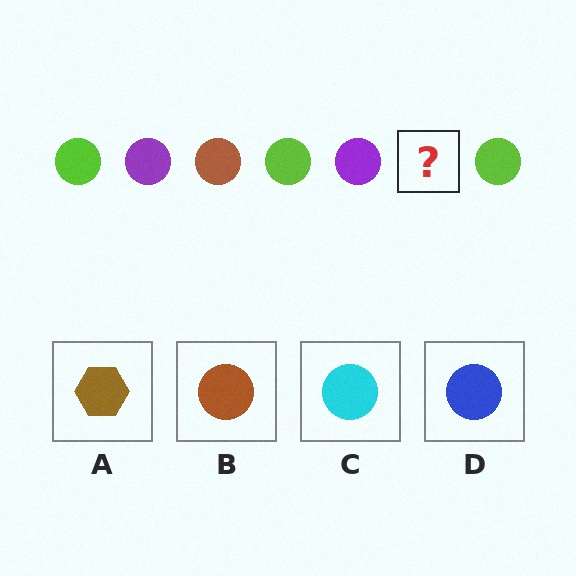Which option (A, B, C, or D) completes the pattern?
B.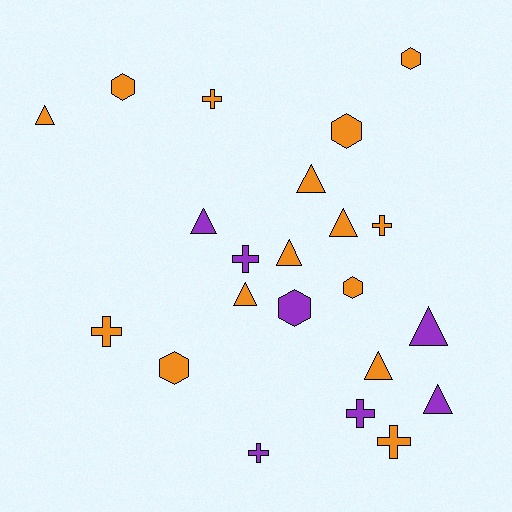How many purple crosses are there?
There are 3 purple crosses.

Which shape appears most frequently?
Triangle, with 9 objects.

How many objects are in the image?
There are 22 objects.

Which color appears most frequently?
Orange, with 15 objects.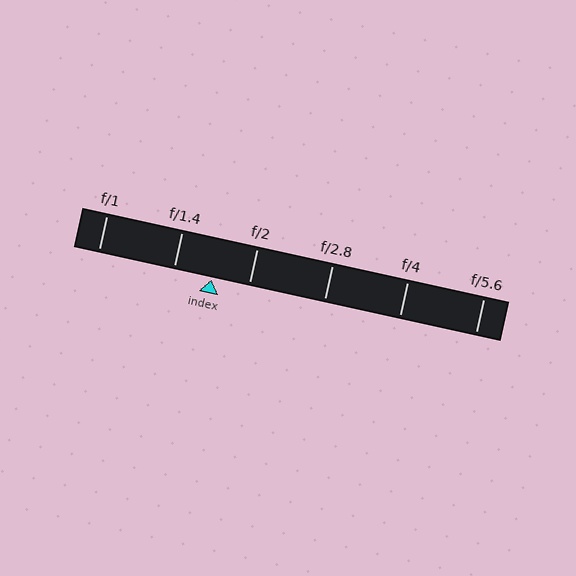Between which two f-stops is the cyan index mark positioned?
The index mark is between f/1.4 and f/2.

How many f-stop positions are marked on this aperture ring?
There are 6 f-stop positions marked.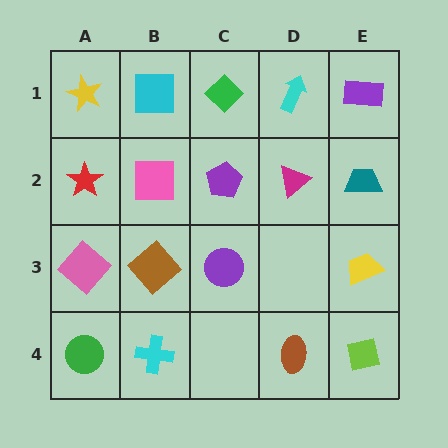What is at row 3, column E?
A yellow trapezoid.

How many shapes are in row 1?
5 shapes.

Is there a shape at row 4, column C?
No, that cell is empty.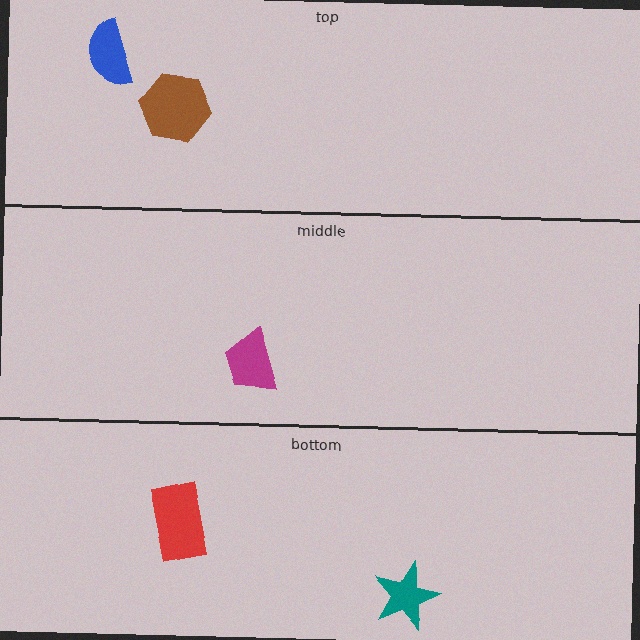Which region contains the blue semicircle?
The top region.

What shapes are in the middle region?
The magenta trapezoid.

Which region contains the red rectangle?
The bottom region.